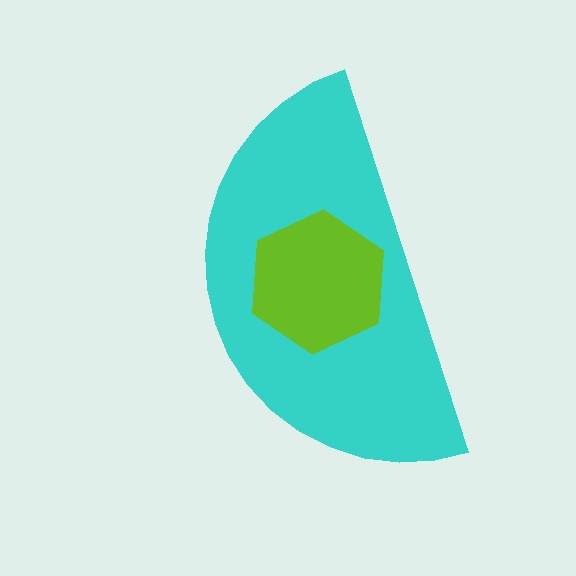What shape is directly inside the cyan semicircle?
The lime hexagon.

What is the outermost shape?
The cyan semicircle.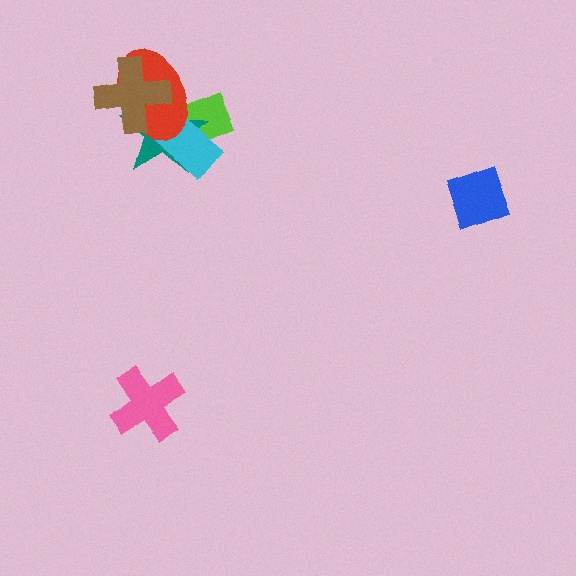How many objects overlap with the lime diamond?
3 objects overlap with the lime diamond.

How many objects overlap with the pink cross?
0 objects overlap with the pink cross.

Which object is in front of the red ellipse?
The brown cross is in front of the red ellipse.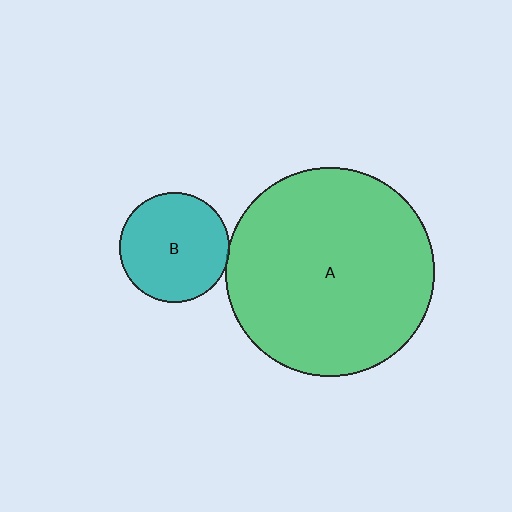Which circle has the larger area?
Circle A (green).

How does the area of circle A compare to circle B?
Approximately 3.6 times.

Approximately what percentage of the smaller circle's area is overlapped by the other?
Approximately 5%.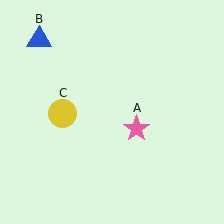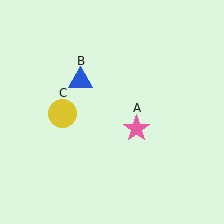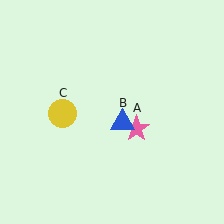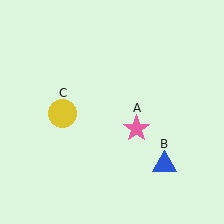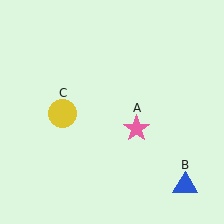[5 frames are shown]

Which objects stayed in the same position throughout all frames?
Pink star (object A) and yellow circle (object C) remained stationary.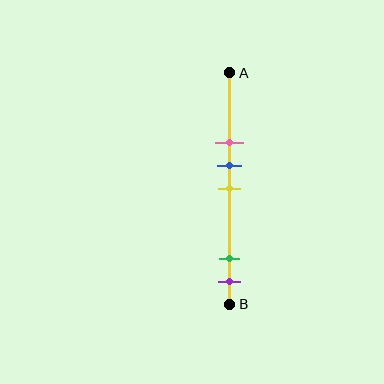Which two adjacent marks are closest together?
The blue and yellow marks are the closest adjacent pair.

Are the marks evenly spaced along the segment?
No, the marks are not evenly spaced.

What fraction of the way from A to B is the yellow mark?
The yellow mark is approximately 50% (0.5) of the way from A to B.